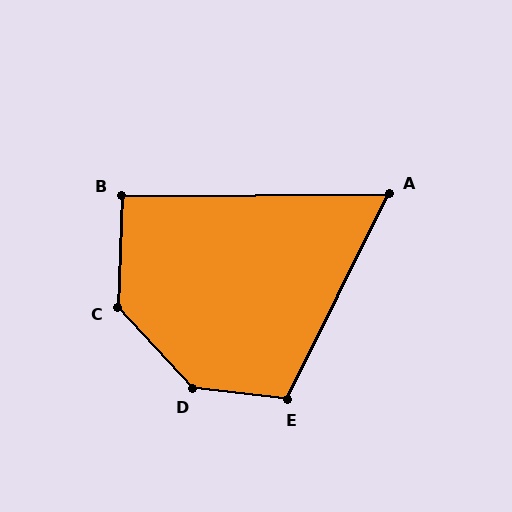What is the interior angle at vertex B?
Approximately 92 degrees (approximately right).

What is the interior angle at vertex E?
Approximately 110 degrees (obtuse).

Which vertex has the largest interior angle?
D, at approximately 139 degrees.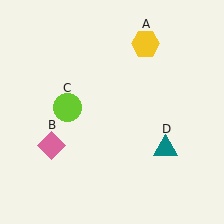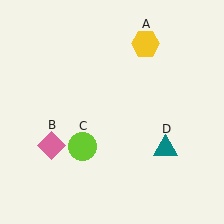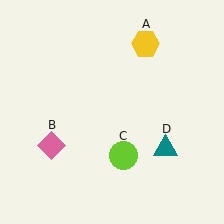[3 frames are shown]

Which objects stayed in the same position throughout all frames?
Yellow hexagon (object A) and pink diamond (object B) and teal triangle (object D) remained stationary.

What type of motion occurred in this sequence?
The lime circle (object C) rotated counterclockwise around the center of the scene.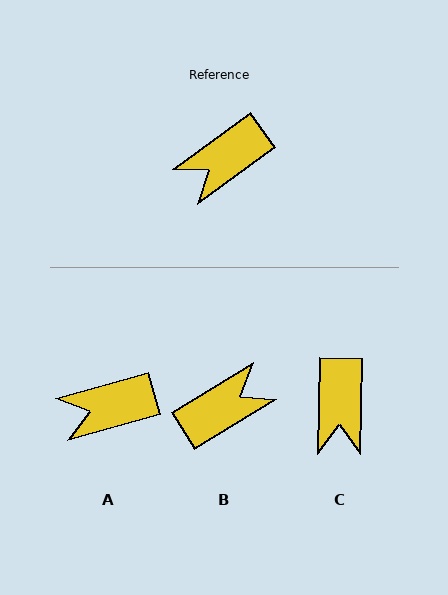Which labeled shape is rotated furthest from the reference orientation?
B, about 175 degrees away.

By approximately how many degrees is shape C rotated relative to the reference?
Approximately 53 degrees counter-clockwise.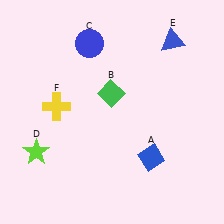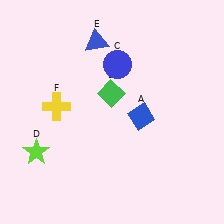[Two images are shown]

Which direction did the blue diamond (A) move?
The blue diamond (A) moved up.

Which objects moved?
The objects that moved are: the blue diamond (A), the blue circle (C), the blue triangle (E).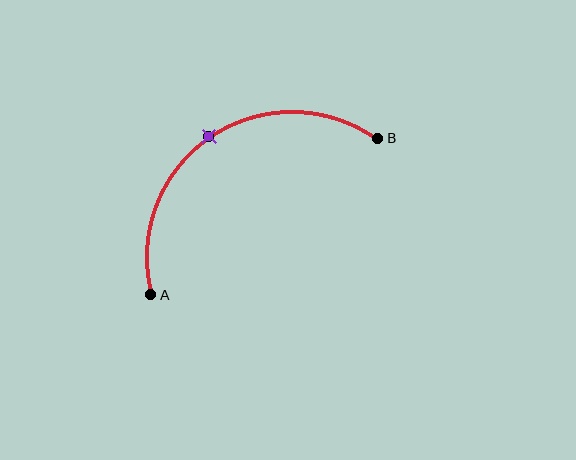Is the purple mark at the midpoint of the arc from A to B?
Yes. The purple mark lies on the arc at equal arc-length from both A and B — it is the arc midpoint.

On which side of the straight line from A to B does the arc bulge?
The arc bulges above and to the left of the straight line connecting A and B.